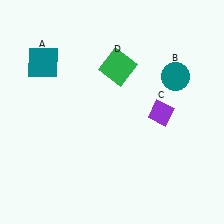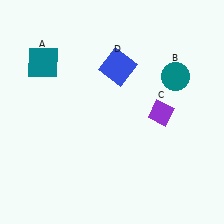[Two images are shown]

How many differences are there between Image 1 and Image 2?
There is 1 difference between the two images.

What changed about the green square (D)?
In Image 1, D is green. In Image 2, it changed to blue.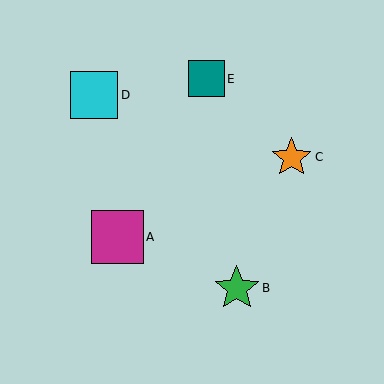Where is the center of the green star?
The center of the green star is at (237, 288).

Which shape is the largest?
The magenta square (labeled A) is the largest.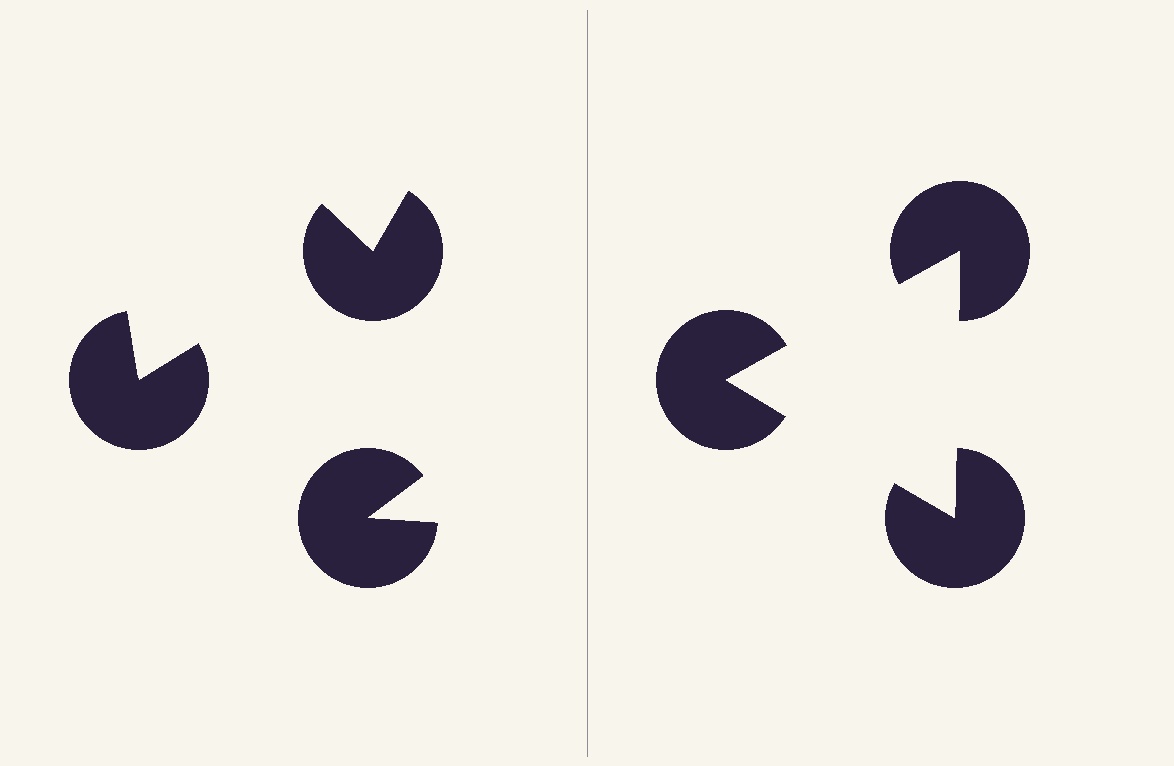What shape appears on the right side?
An illusory triangle.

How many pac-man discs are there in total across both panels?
6 — 3 on each side.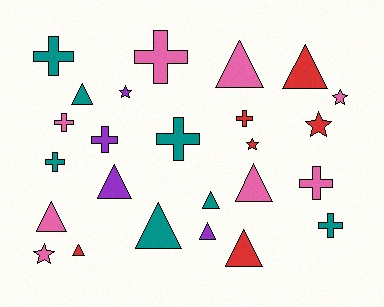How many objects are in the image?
There are 25 objects.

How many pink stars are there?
There are 2 pink stars.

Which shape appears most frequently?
Triangle, with 11 objects.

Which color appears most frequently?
Pink, with 8 objects.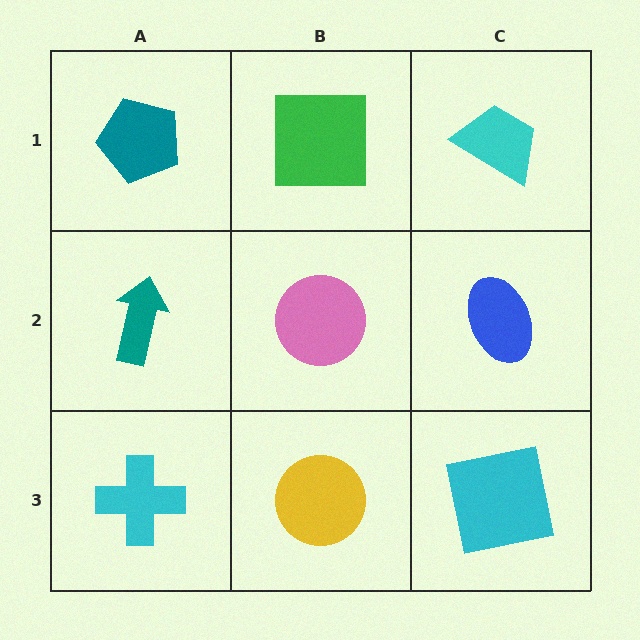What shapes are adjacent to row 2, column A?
A teal pentagon (row 1, column A), a cyan cross (row 3, column A), a pink circle (row 2, column B).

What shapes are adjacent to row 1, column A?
A teal arrow (row 2, column A), a green square (row 1, column B).